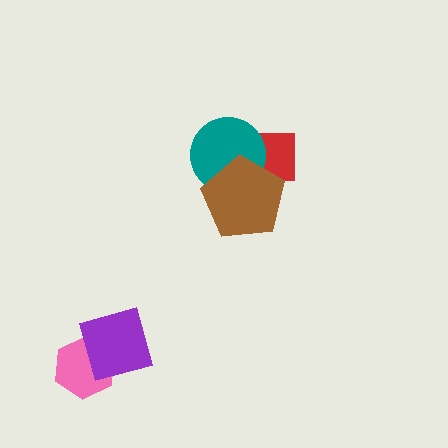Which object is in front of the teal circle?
The brown pentagon is in front of the teal circle.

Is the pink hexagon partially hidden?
Yes, it is partially covered by another shape.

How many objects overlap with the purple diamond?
1 object overlaps with the purple diamond.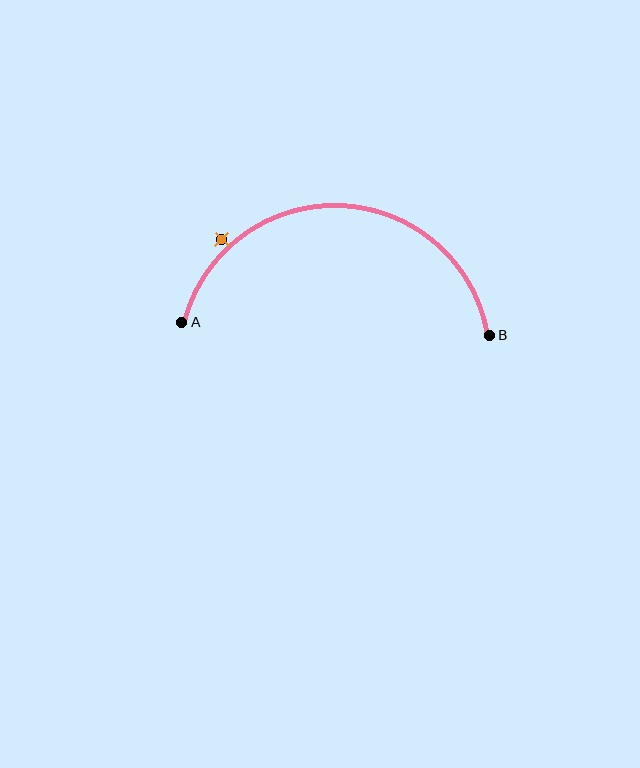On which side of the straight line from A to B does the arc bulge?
The arc bulges above the straight line connecting A and B.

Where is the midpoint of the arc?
The arc midpoint is the point on the curve farthest from the straight line joining A and B. It sits above that line.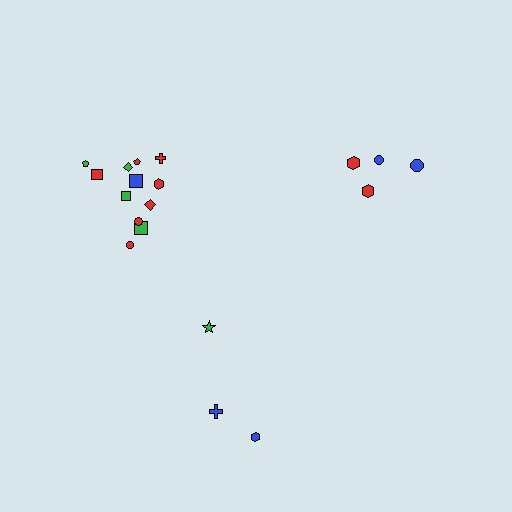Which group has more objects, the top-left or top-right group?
The top-left group.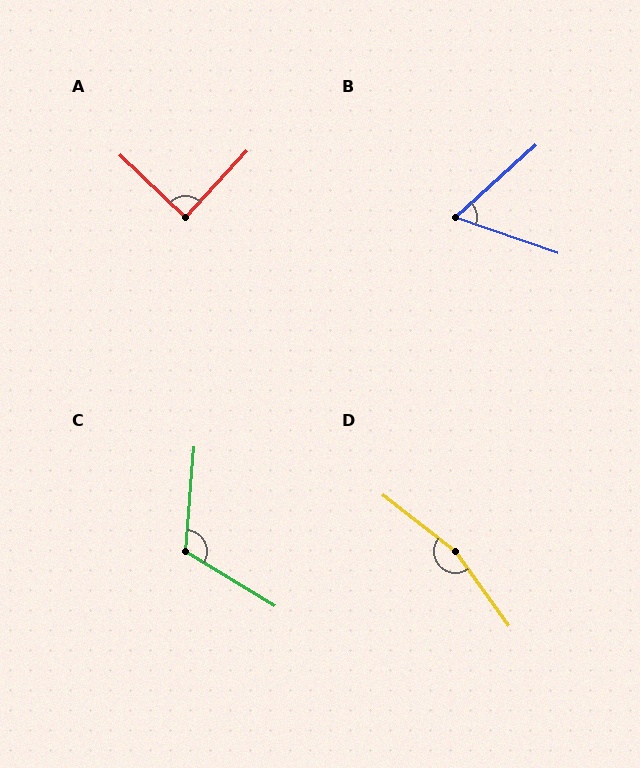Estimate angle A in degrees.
Approximately 89 degrees.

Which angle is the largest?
D, at approximately 164 degrees.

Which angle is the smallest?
B, at approximately 61 degrees.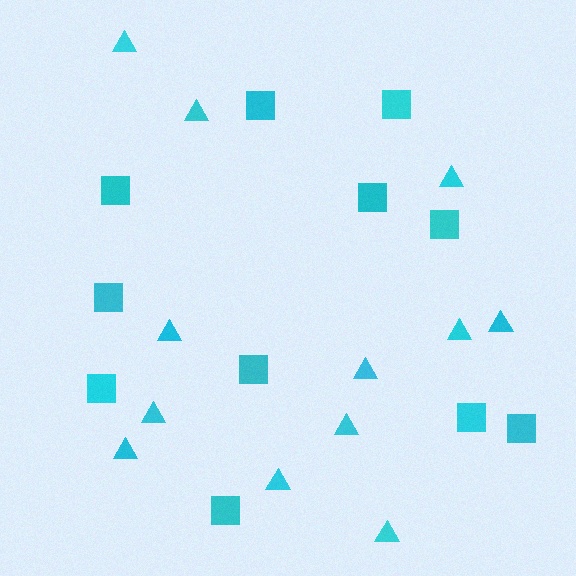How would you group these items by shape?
There are 2 groups: one group of triangles (12) and one group of squares (11).